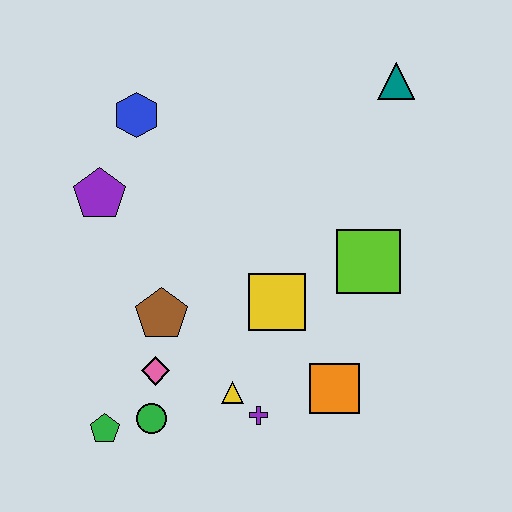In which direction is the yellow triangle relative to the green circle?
The yellow triangle is to the right of the green circle.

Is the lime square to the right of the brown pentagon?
Yes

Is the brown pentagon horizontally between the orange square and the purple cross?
No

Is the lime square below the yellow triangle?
No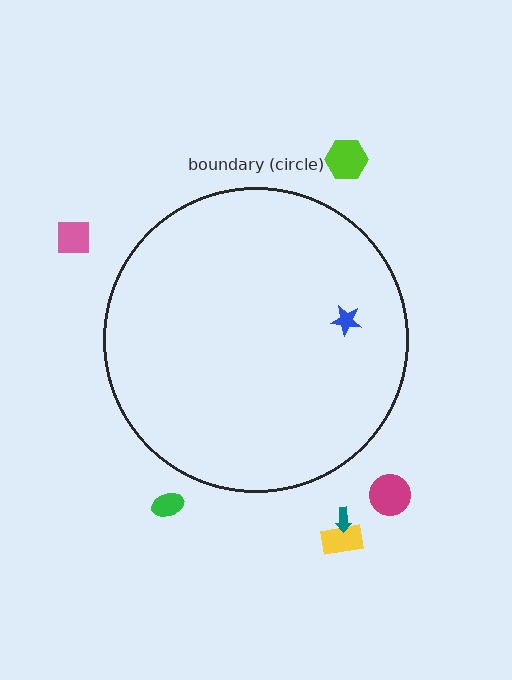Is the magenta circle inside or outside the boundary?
Outside.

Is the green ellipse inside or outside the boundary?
Outside.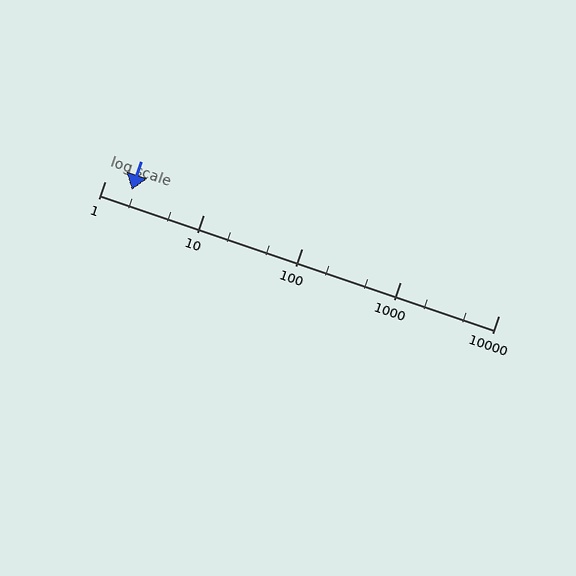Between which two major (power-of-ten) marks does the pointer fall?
The pointer is between 1 and 10.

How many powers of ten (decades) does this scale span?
The scale spans 4 decades, from 1 to 10000.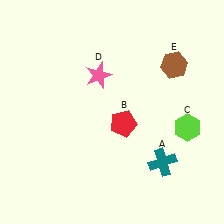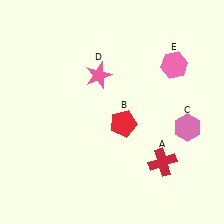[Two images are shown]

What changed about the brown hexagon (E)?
In Image 1, E is brown. In Image 2, it changed to pink.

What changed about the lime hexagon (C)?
In Image 1, C is lime. In Image 2, it changed to pink.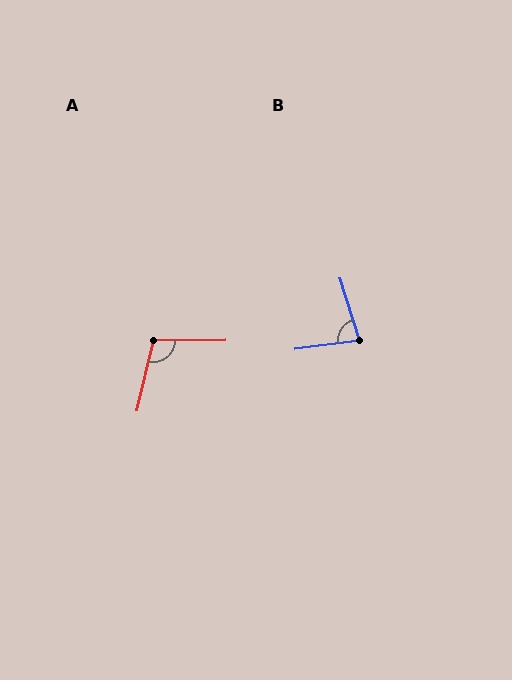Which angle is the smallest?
B, at approximately 80 degrees.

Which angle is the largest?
A, at approximately 103 degrees.